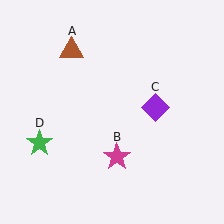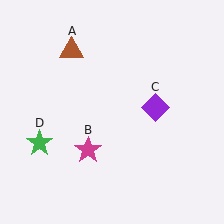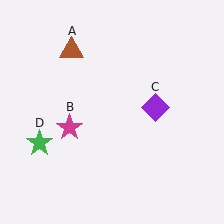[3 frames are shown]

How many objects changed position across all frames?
1 object changed position: magenta star (object B).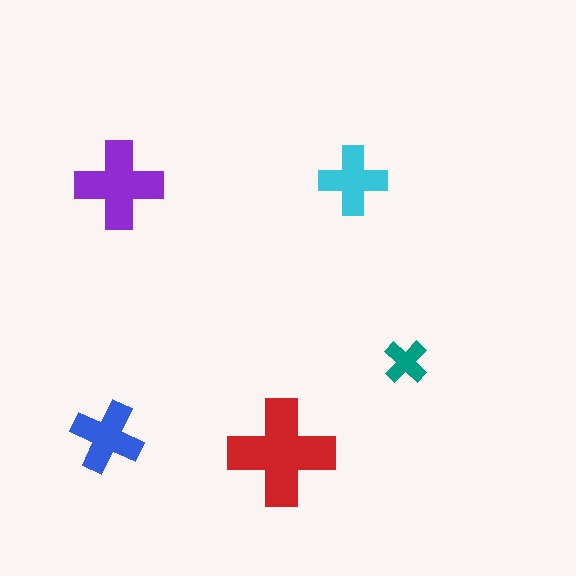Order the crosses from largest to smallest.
the red one, the purple one, the blue one, the cyan one, the teal one.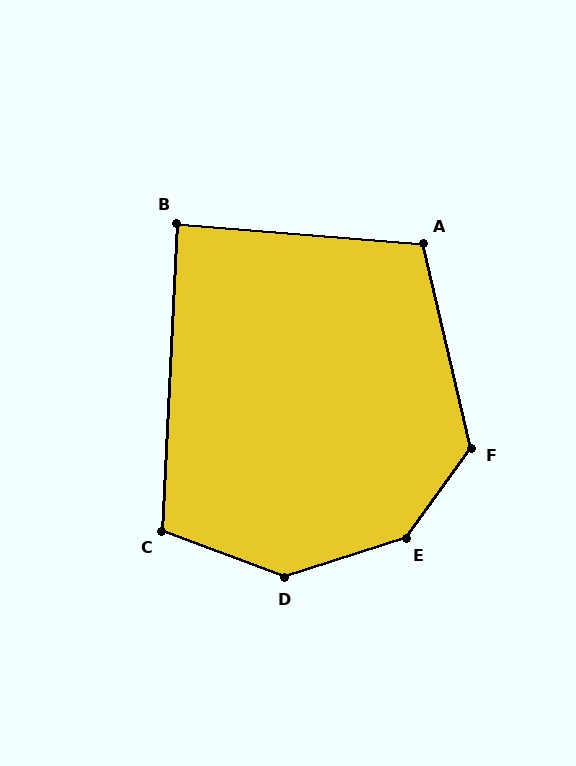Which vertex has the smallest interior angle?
B, at approximately 88 degrees.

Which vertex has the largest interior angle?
E, at approximately 144 degrees.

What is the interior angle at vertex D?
Approximately 141 degrees (obtuse).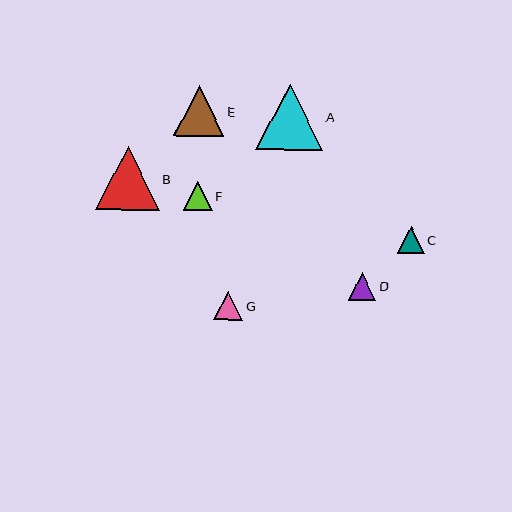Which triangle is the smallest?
Triangle C is the smallest with a size of approximately 27 pixels.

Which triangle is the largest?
Triangle A is the largest with a size of approximately 66 pixels.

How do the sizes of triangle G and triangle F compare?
Triangle G and triangle F are approximately the same size.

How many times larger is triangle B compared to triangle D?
Triangle B is approximately 2.3 times the size of triangle D.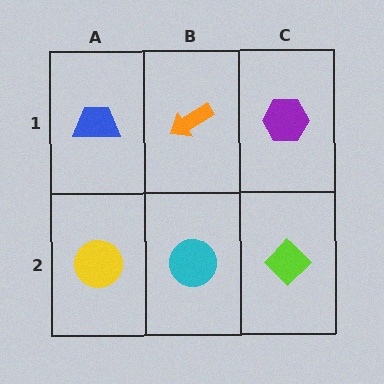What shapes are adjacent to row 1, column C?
A lime diamond (row 2, column C), an orange arrow (row 1, column B).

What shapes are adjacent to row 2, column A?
A blue trapezoid (row 1, column A), a cyan circle (row 2, column B).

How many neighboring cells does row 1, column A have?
2.